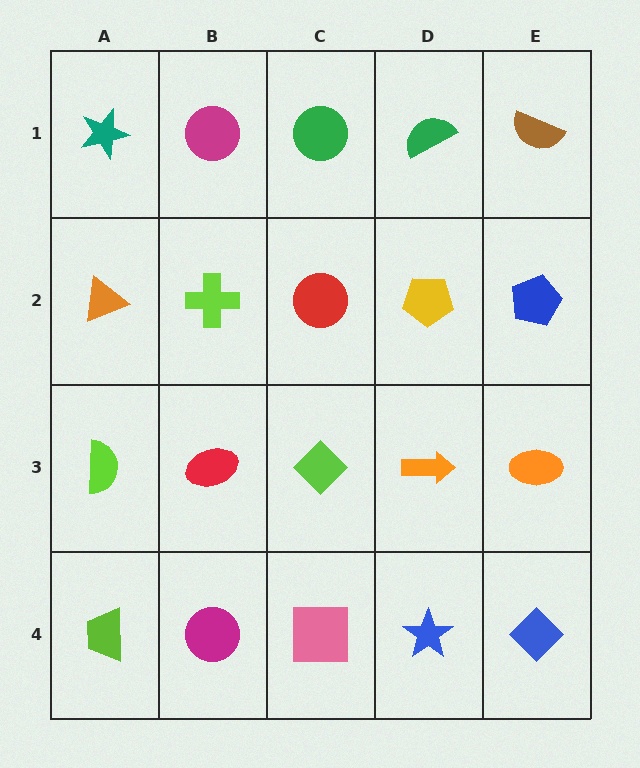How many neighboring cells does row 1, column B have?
3.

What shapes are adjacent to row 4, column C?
A lime diamond (row 3, column C), a magenta circle (row 4, column B), a blue star (row 4, column D).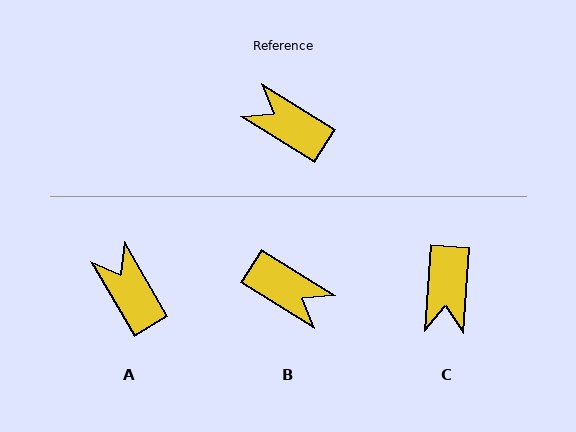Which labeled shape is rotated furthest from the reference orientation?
B, about 180 degrees away.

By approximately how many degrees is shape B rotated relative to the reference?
Approximately 180 degrees clockwise.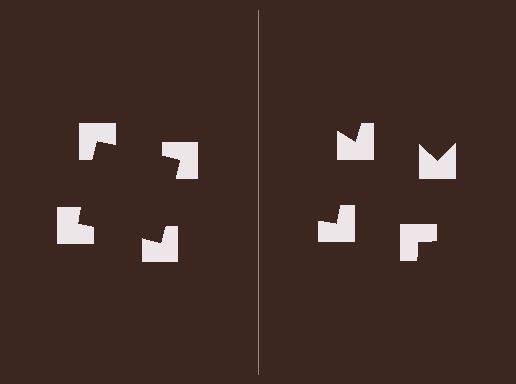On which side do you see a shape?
An illusory square appears on the left side. On the right side the wedge cuts are rotated, so no coherent shape forms.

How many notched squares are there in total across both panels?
8 — 4 on each side.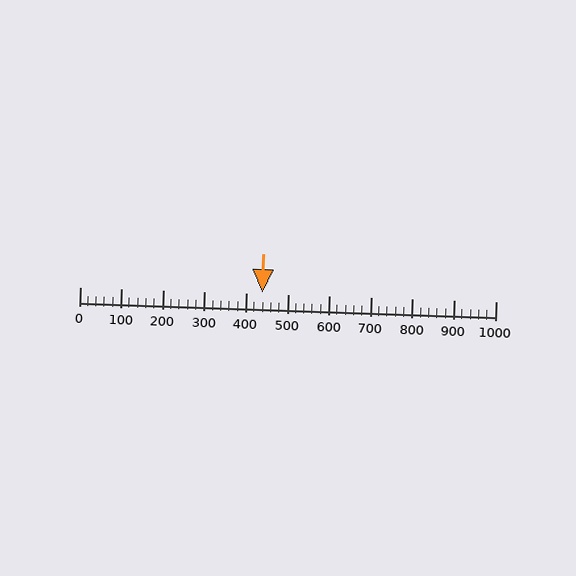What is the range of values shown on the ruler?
The ruler shows values from 0 to 1000.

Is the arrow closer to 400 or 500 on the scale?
The arrow is closer to 400.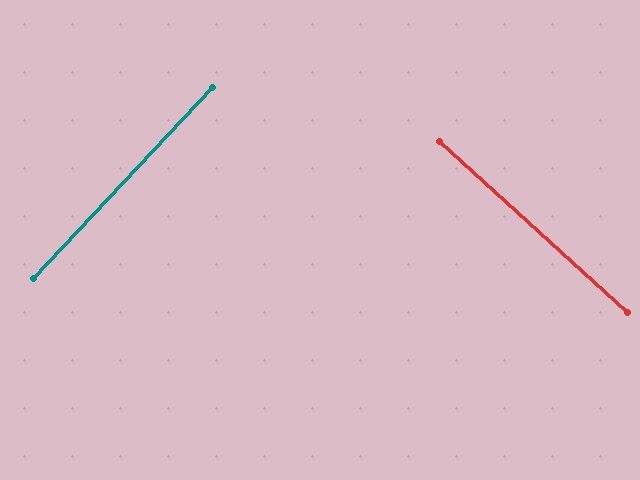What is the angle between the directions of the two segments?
Approximately 89 degrees.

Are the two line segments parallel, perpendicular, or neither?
Perpendicular — they meet at approximately 89°.